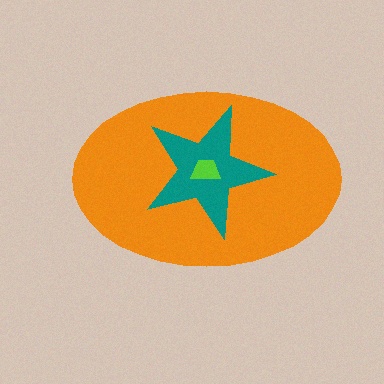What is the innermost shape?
The lime trapezoid.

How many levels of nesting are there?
3.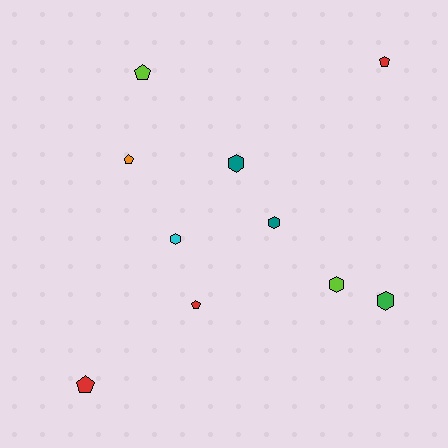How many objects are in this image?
There are 10 objects.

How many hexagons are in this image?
There are 5 hexagons.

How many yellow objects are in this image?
There are no yellow objects.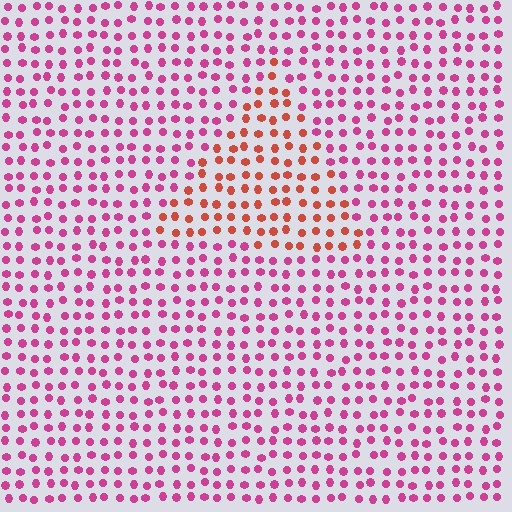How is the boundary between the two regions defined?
The boundary is defined purely by a slight shift in hue (about 42 degrees). Spacing, size, and orientation are identical on both sides.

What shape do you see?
I see a triangle.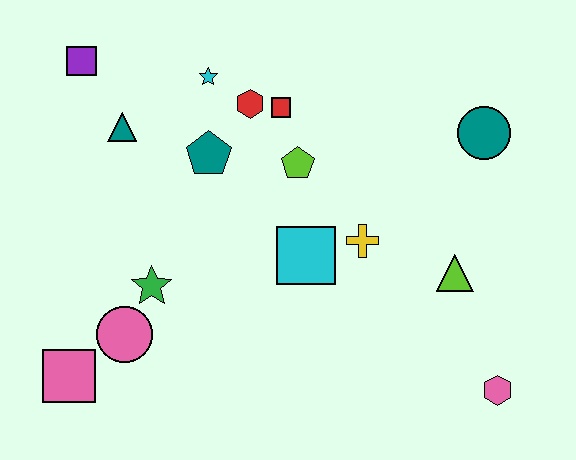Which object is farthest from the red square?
The pink hexagon is farthest from the red square.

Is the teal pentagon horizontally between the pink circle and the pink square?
No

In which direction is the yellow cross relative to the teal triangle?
The yellow cross is to the right of the teal triangle.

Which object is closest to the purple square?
The teal triangle is closest to the purple square.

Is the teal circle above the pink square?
Yes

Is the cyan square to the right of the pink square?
Yes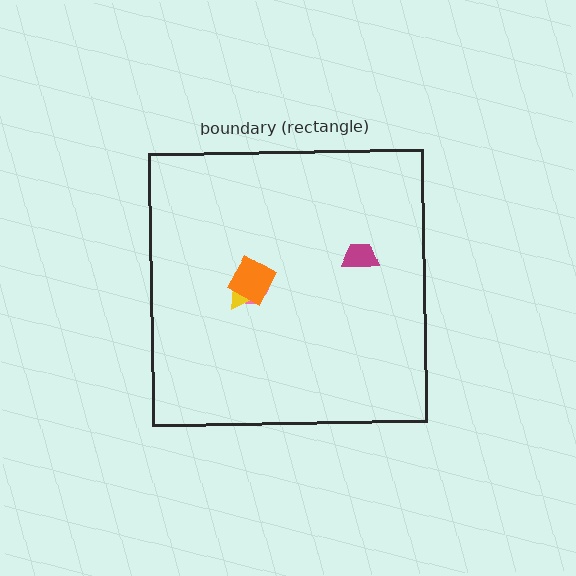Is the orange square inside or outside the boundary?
Inside.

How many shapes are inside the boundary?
4 inside, 0 outside.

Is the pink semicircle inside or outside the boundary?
Inside.